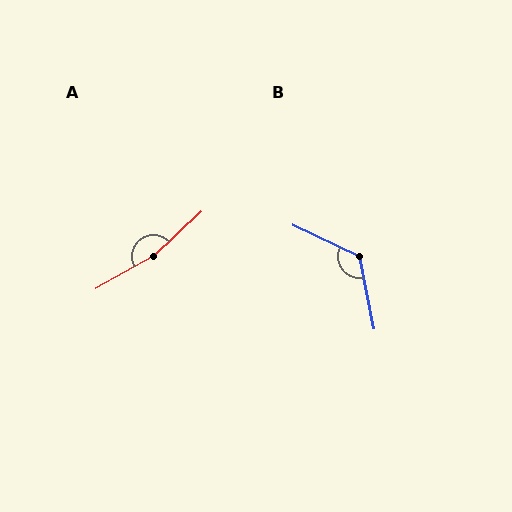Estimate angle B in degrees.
Approximately 127 degrees.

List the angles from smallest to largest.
B (127°), A (166°).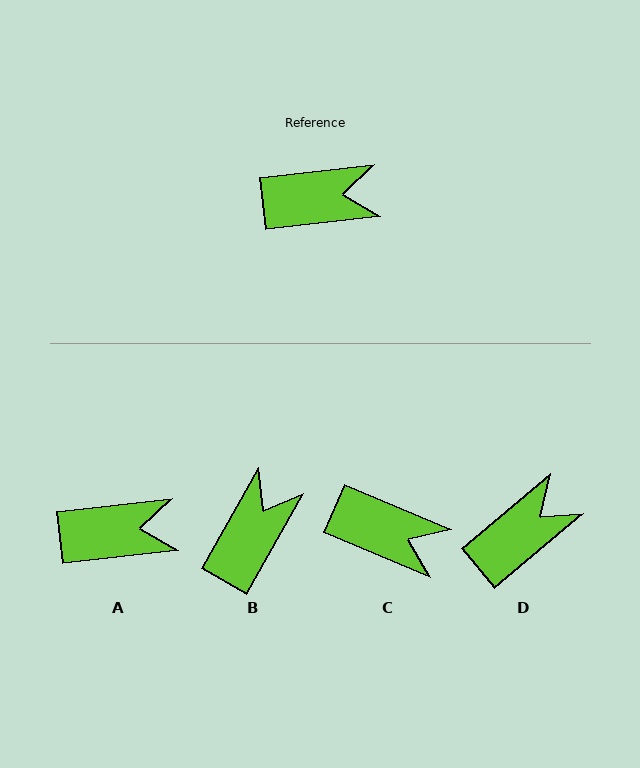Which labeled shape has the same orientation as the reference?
A.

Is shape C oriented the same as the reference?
No, it is off by about 29 degrees.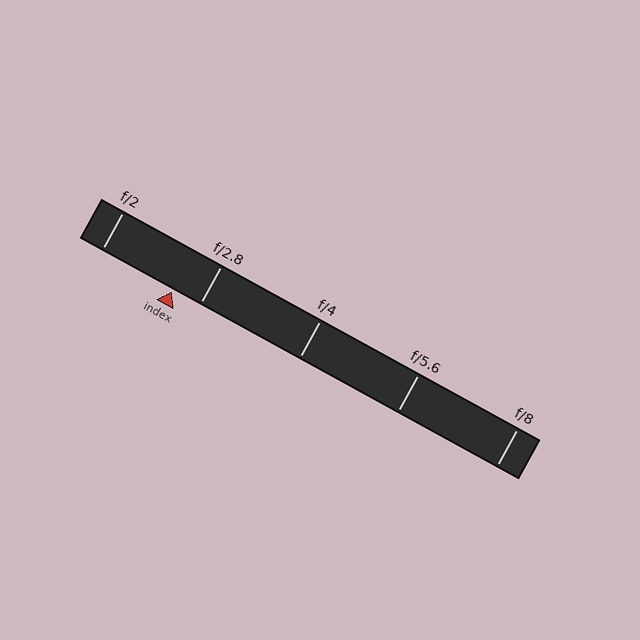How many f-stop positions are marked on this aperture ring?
There are 5 f-stop positions marked.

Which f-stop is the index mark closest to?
The index mark is closest to f/2.8.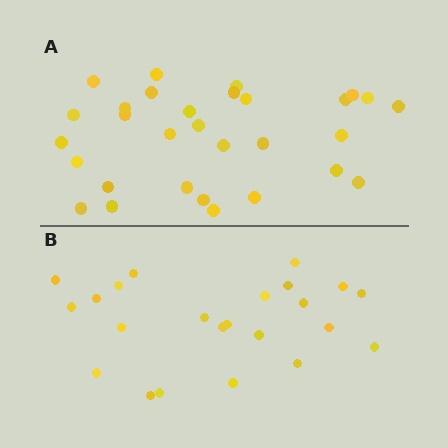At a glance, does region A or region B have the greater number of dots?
Region A (the top region) has more dots.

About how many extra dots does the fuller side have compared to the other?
Region A has roughly 8 or so more dots than region B.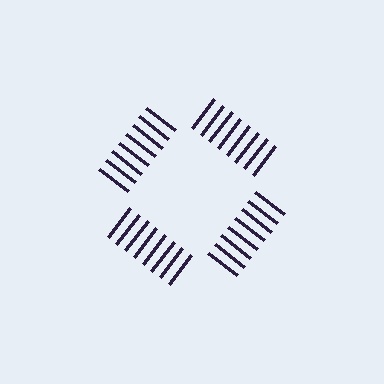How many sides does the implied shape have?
4 sides — the line-ends trace a square.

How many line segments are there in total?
32 — 8 along each of the 4 edges.